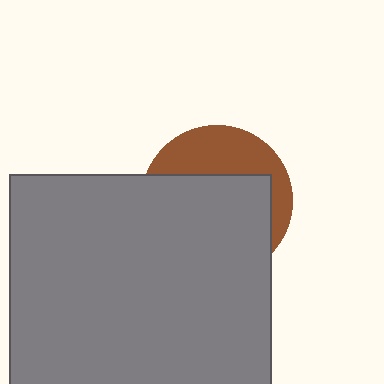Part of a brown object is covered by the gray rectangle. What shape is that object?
It is a circle.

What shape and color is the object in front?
The object in front is a gray rectangle.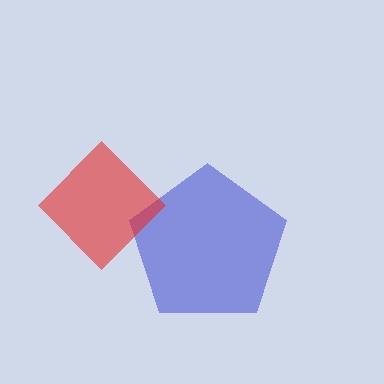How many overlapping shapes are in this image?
There are 2 overlapping shapes in the image.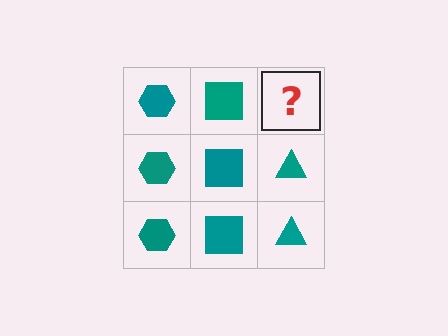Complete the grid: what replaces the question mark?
The question mark should be replaced with a teal triangle.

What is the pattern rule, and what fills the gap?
The rule is that each column has a consistent shape. The gap should be filled with a teal triangle.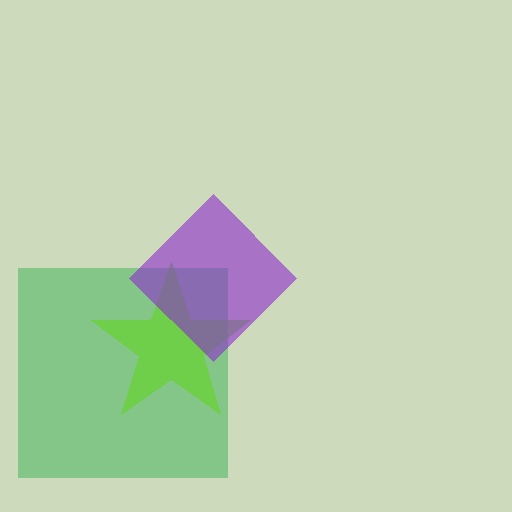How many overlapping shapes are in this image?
There are 3 overlapping shapes in the image.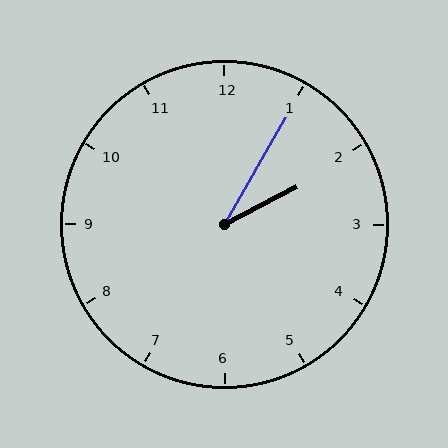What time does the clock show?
2:05.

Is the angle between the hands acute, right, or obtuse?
It is acute.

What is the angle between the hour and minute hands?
Approximately 32 degrees.